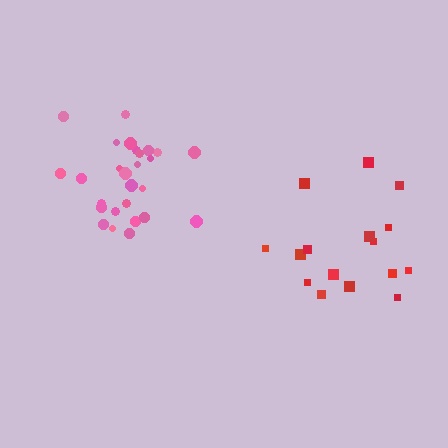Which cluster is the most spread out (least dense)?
Red.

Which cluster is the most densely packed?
Pink.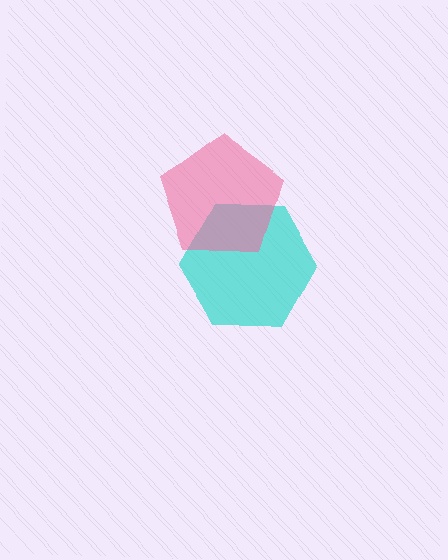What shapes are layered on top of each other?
The layered shapes are: a cyan hexagon, a pink pentagon.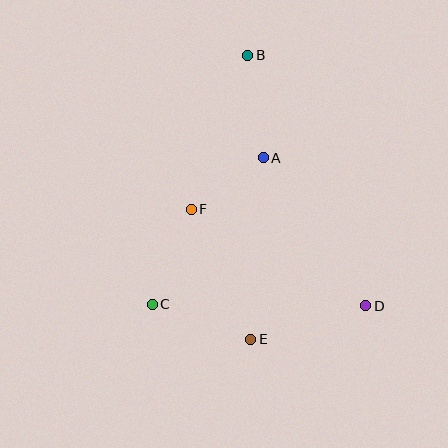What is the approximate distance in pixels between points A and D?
The distance between A and D is approximately 180 pixels.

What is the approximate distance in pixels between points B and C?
The distance between B and C is approximately 266 pixels.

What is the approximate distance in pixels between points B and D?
The distance between B and D is approximately 277 pixels.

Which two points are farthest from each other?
Points B and E are farthest from each other.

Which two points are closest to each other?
Points A and F are closest to each other.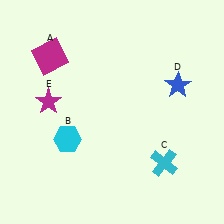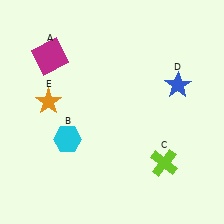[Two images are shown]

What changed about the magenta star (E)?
In Image 1, E is magenta. In Image 2, it changed to orange.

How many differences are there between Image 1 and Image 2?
There are 2 differences between the two images.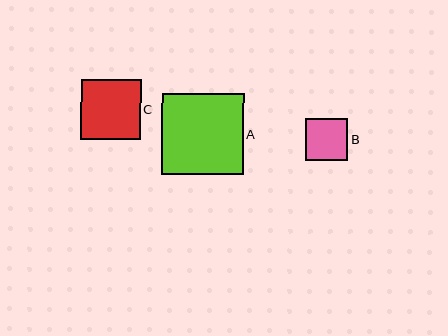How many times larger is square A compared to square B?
Square A is approximately 1.9 times the size of square B.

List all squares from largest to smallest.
From largest to smallest: A, C, B.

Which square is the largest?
Square A is the largest with a size of approximately 81 pixels.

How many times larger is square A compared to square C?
Square A is approximately 1.4 times the size of square C.